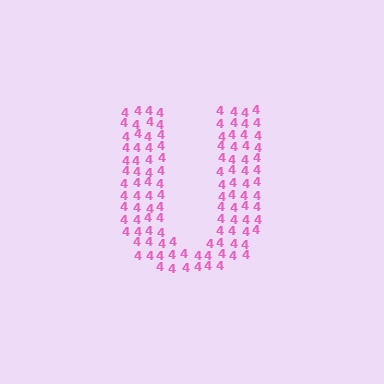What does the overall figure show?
The overall figure shows the letter U.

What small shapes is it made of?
It is made of small digit 4's.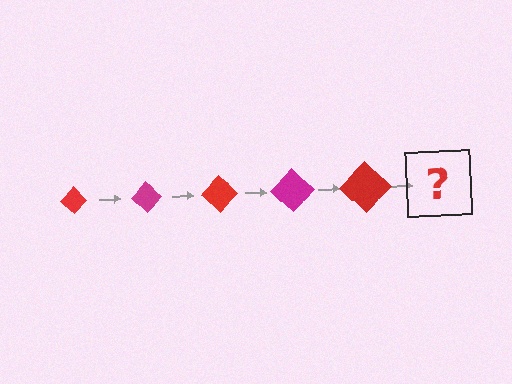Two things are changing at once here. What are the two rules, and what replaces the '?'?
The two rules are that the diamond grows larger each step and the color cycles through red and magenta. The '?' should be a magenta diamond, larger than the previous one.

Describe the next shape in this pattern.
It should be a magenta diamond, larger than the previous one.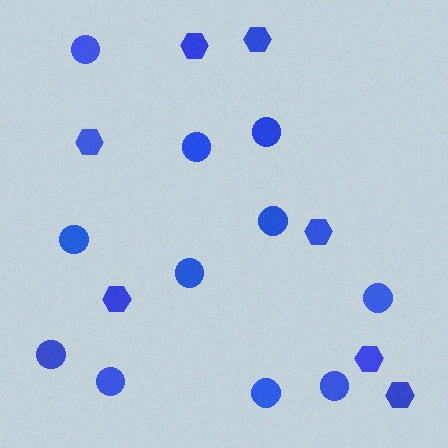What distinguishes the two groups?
There are 2 groups: one group of circles (11) and one group of hexagons (7).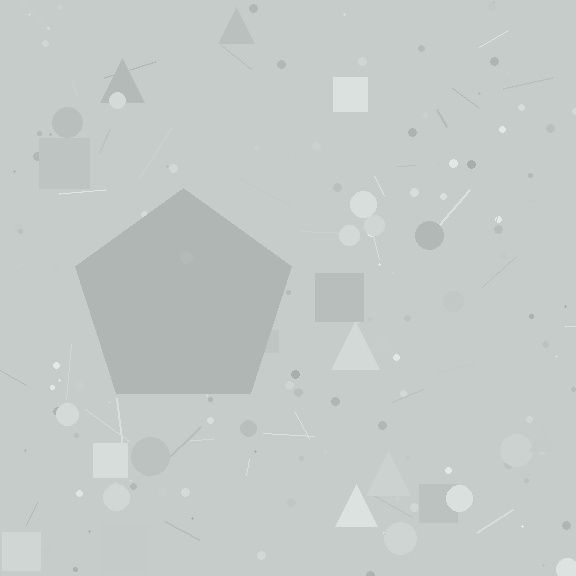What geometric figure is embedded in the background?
A pentagon is embedded in the background.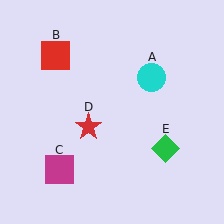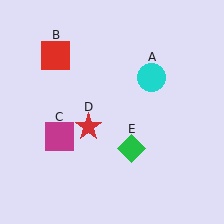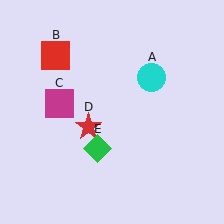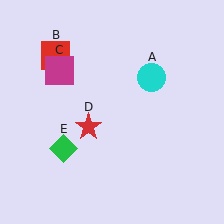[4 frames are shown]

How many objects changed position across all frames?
2 objects changed position: magenta square (object C), green diamond (object E).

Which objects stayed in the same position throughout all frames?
Cyan circle (object A) and red square (object B) and red star (object D) remained stationary.